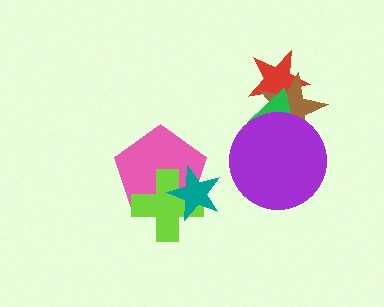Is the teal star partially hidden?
No, no other shape covers it.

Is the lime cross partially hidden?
Yes, it is partially covered by another shape.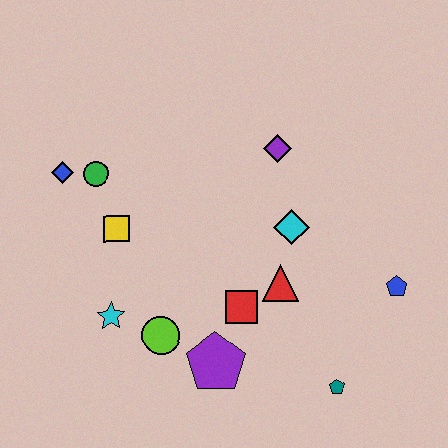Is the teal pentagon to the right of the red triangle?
Yes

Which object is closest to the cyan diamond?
The red triangle is closest to the cyan diamond.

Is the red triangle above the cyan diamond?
No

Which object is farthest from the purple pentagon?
The blue diamond is farthest from the purple pentagon.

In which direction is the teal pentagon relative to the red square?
The teal pentagon is to the right of the red square.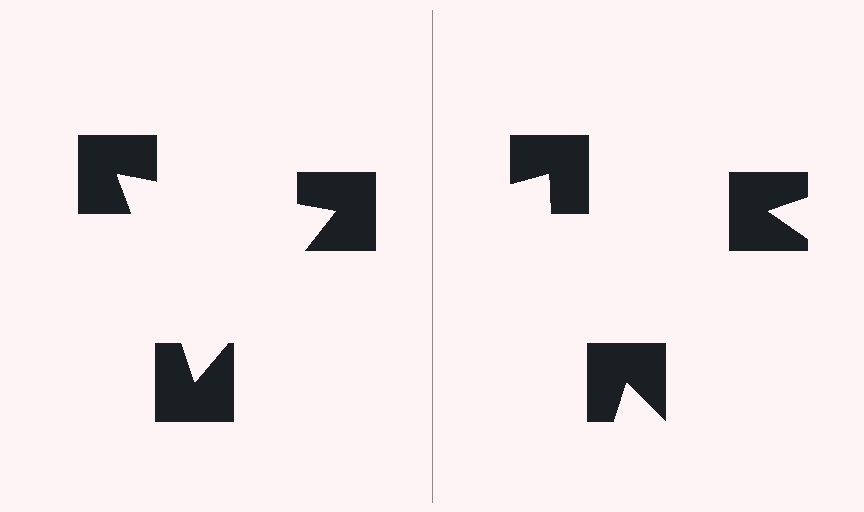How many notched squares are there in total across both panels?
6 — 3 on each side.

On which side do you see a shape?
An illusory triangle appears on the left side. On the right side the wedge cuts are rotated, so no coherent shape forms.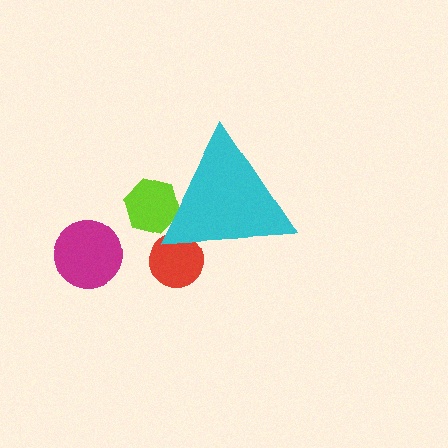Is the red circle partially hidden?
Yes, the red circle is partially hidden behind the cyan triangle.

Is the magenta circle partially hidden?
No, the magenta circle is fully visible.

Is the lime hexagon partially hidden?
Yes, the lime hexagon is partially hidden behind the cyan triangle.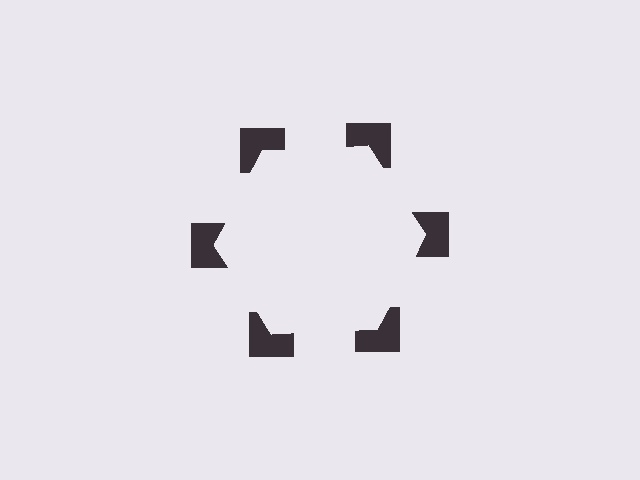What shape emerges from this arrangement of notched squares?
An illusory hexagon — its edges are inferred from the aligned wedge cuts in the notched squares, not physically drawn.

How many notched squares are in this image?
There are 6 — one at each vertex of the illusory hexagon.